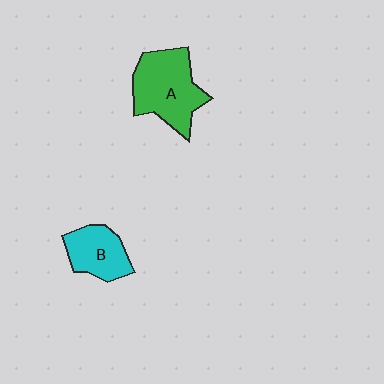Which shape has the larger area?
Shape A (green).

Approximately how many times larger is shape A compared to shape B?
Approximately 1.6 times.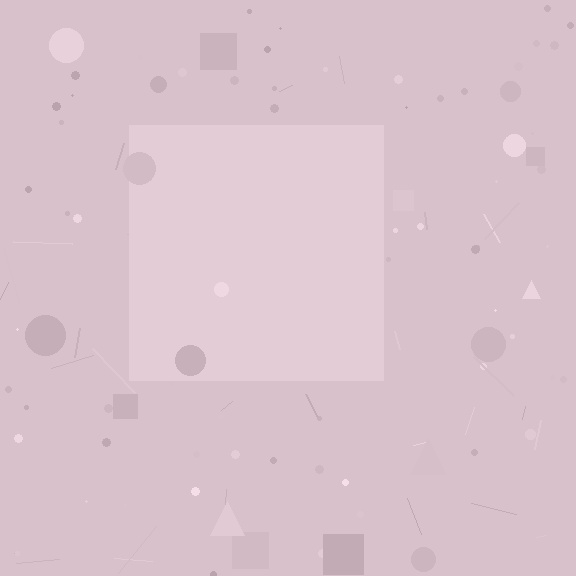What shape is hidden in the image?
A square is hidden in the image.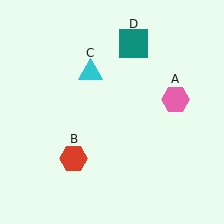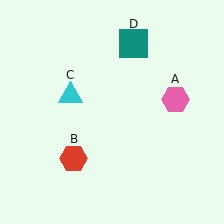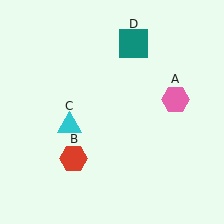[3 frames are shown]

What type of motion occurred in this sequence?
The cyan triangle (object C) rotated counterclockwise around the center of the scene.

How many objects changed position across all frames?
1 object changed position: cyan triangle (object C).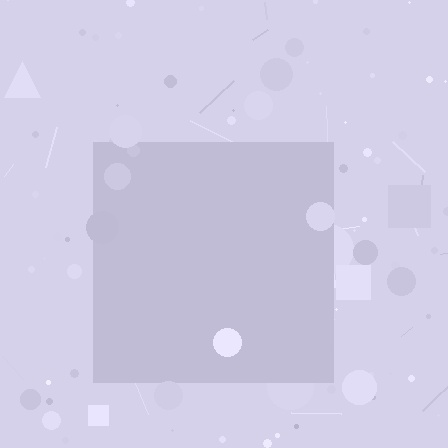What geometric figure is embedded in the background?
A square is embedded in the background.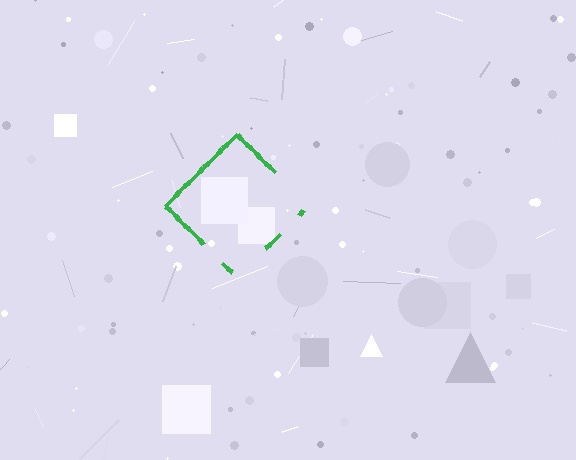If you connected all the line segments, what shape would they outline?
They would outline a diamond.